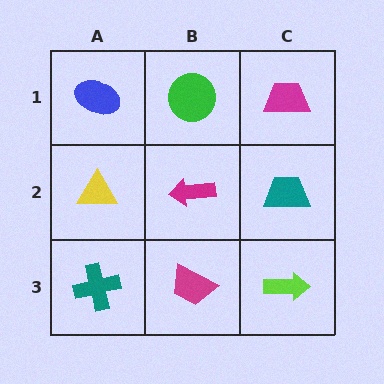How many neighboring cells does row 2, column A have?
3.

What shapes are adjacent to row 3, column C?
A teal trapezoid (row 2, column C), a magenta trapezoid (row 3, column B).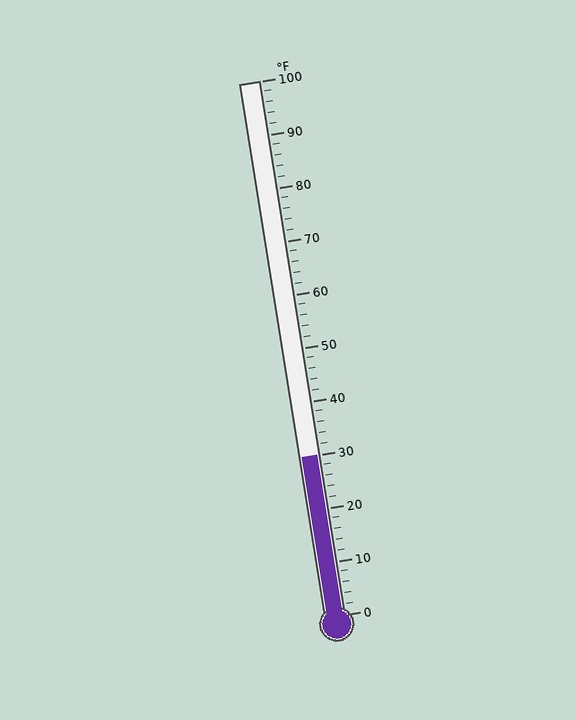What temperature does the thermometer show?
The thermometer shows approximately 30°F.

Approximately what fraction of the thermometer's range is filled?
The thermometer is filled to approximately 30% of its range.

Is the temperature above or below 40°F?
The temperature is below 40°F.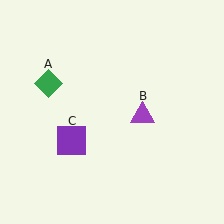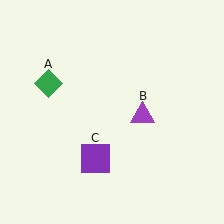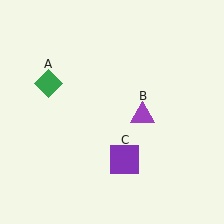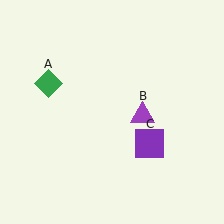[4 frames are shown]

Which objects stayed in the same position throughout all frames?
Green diamond (object A) and purple triangle (object B) remained stationary.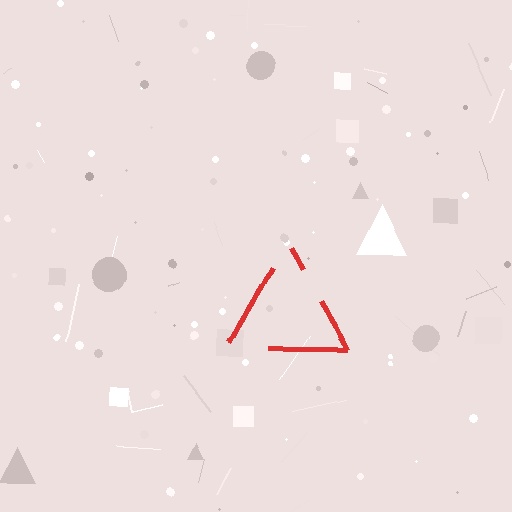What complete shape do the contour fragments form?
The contour fragments form a triangle.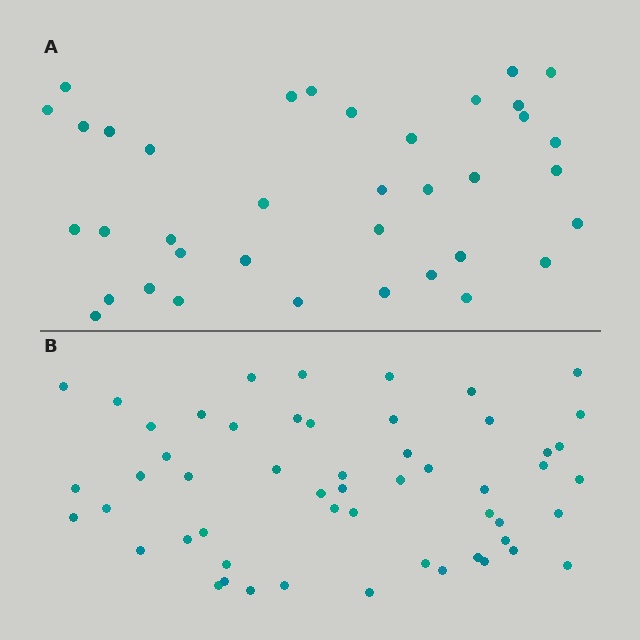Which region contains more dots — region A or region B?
Region B (the bottom region) has more dots.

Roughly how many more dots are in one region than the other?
Region B has approximately 15 more dots than region A.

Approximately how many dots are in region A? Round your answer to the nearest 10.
About 40 dots. (The exact count is 37, which rounds to 40.)